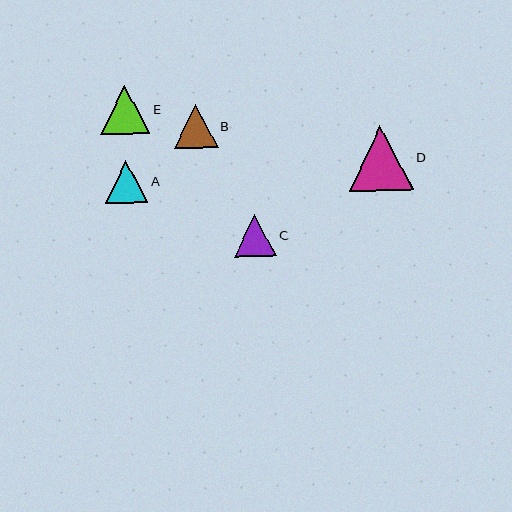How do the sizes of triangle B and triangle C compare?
Triangle B and triangle C are approximately the same size.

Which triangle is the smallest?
Triangle C is the smallest with a size of approximately 42 pixels.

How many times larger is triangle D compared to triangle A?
Triangle D is approximately 1.5 times the size of triangle A.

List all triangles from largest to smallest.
From largest to smallest: D, E, B, A, C.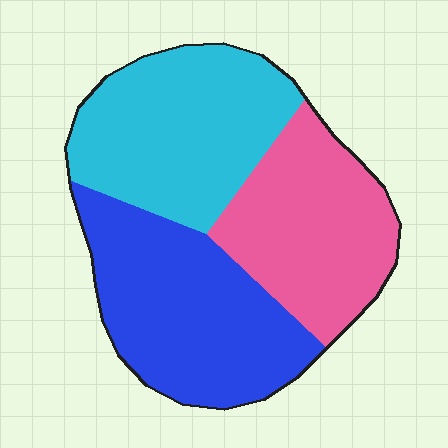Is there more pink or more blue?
Blue.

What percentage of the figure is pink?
Pink takes up about one third (1/3) of the figure.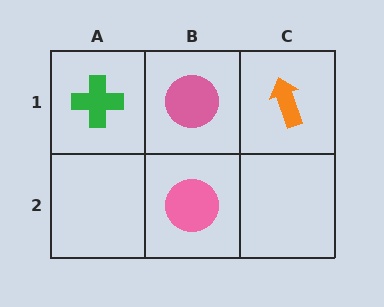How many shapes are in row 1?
3 shapes.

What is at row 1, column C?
An orange arrow.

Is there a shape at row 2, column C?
No, that cell is empty.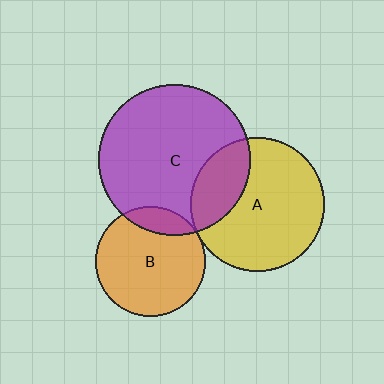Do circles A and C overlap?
Yes.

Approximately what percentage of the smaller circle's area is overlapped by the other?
Approximately 25%.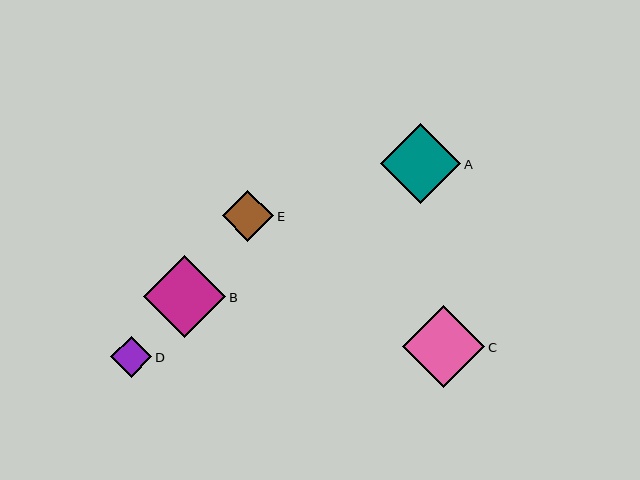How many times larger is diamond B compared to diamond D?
Diamond B is approximately 2.0 times the size of diamond D.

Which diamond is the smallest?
Diamond D is the smallest with a size of approximately 41 pixels.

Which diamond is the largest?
Diamond B is the largest with a size of approximately 82 pixels.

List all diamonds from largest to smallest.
From largest to smallest: B, C, A, E, D.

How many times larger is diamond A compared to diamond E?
Diamond A is approximately 1.6 times the size of diamond E.